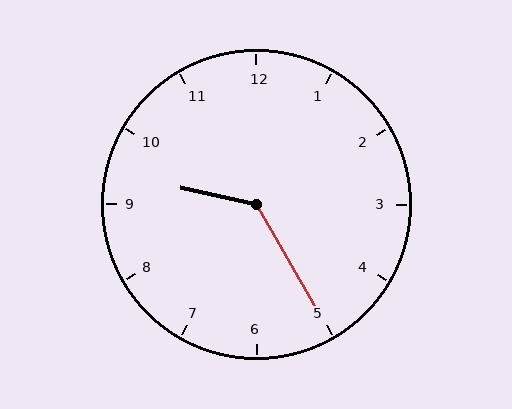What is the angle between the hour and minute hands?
Approximately 132 degrees.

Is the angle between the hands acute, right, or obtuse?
It is obtuse.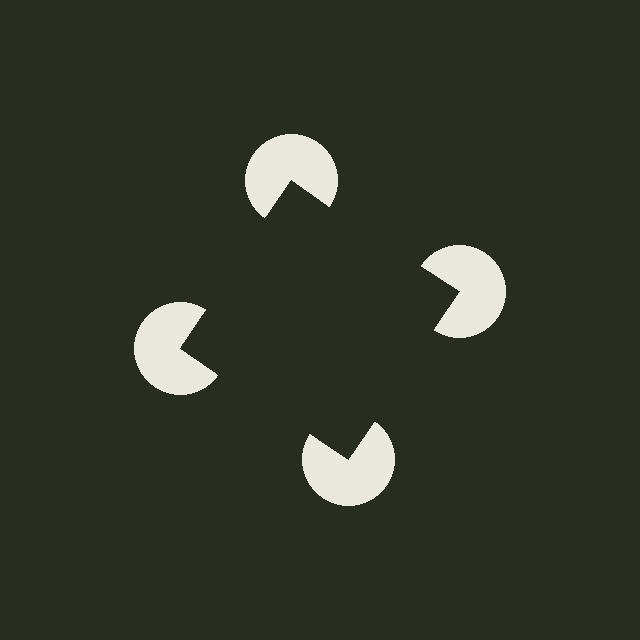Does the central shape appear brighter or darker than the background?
It typically appears slightly darker than the background, even though no actual brightness change is drawn.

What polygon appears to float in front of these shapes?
An illusory square — its edges are inferred from the aligned wedge cuts in the pac-man discs, not physically drawn.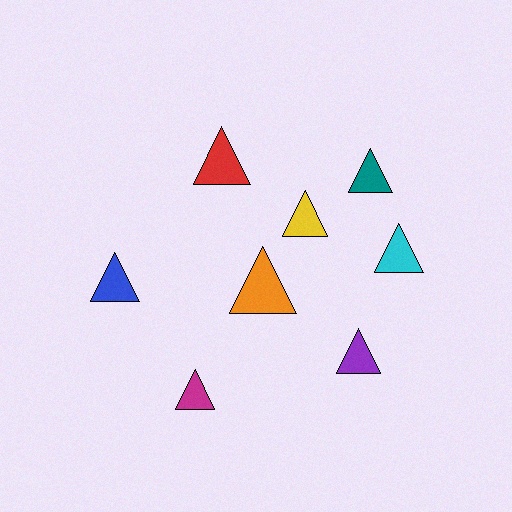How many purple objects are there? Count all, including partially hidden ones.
There is 1 purple object.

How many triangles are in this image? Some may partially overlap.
There are 8 triangles.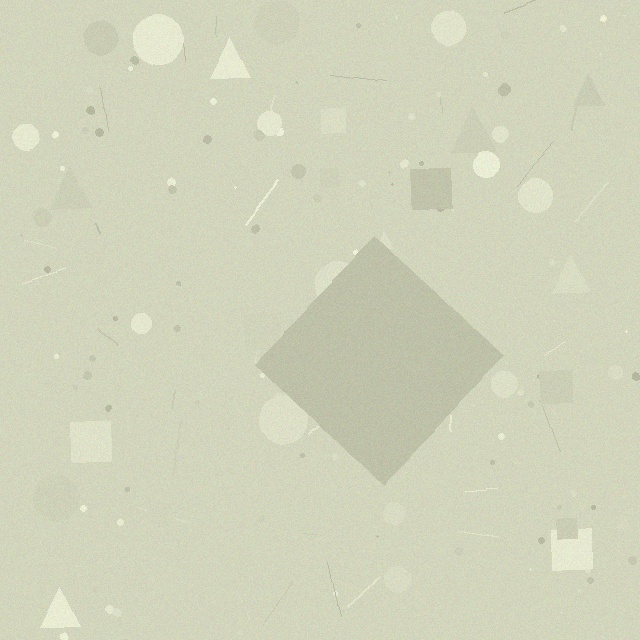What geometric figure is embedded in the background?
A diamond is embedded in the background.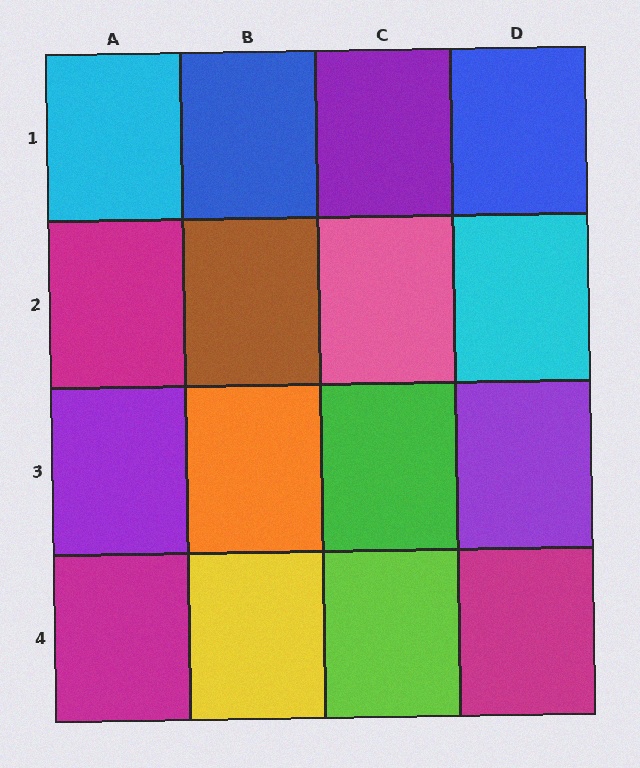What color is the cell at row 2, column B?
Brown.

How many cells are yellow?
1 cell is yellow.